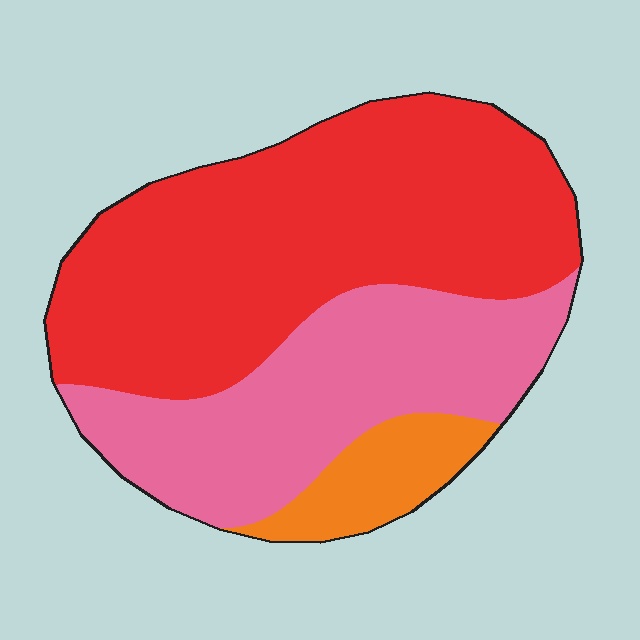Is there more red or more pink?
Red.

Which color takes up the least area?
Orange, at roughly 10%.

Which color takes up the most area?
Red, at roughly 55%.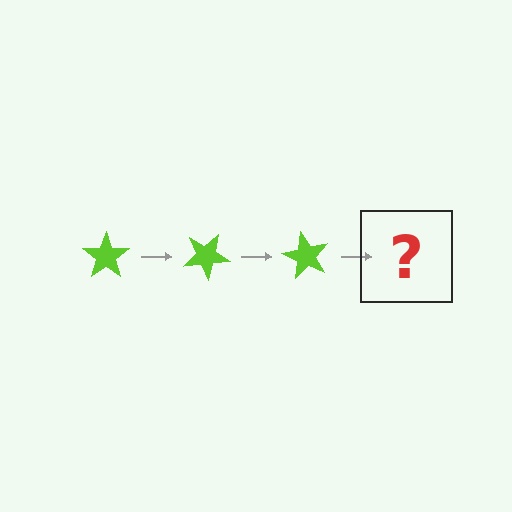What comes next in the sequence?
The next element should be a lime star rotated 90 degrees.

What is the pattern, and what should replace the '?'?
The pattern is that the star rotates 30 degrees each step. The '?' should be a lime star rotated 90 degrees.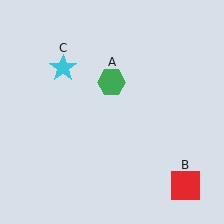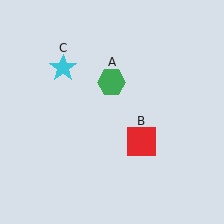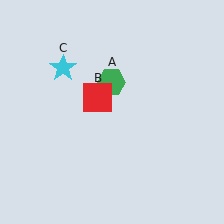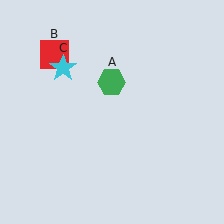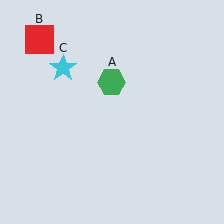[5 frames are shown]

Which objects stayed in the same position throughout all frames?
Green hexagon (object A) and cyan star (object C) remained stationary.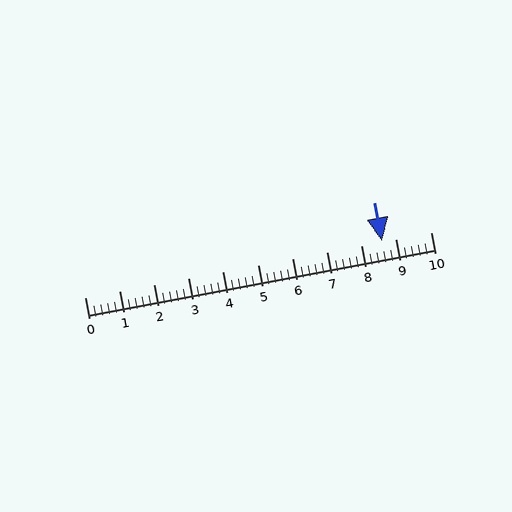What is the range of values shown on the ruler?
The ruler shows values from 0 to 10.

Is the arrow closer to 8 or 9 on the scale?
The arrow is closer to 9.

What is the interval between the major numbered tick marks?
The major tick marks are spaced 1 units apart.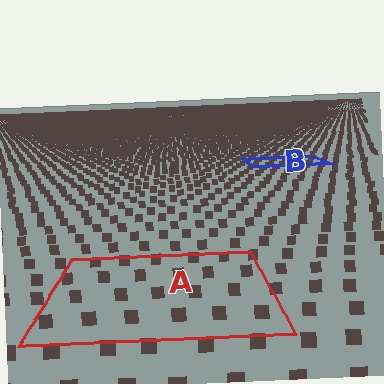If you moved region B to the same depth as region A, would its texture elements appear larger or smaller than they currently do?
They would appear larger. At a closer depth, the same texture elements are projected at a bigger on-screen size.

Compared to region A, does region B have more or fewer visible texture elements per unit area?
Region B has more texture elements per unit area — they are packed more densely because it is farther away.